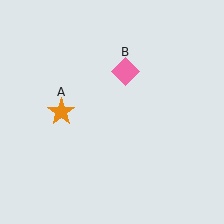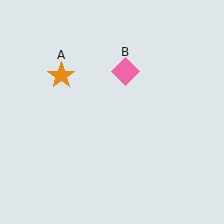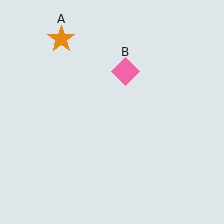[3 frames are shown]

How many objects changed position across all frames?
1 object changed position: orange star (object A).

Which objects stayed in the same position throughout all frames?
Pink diamond (object B) remained stationary.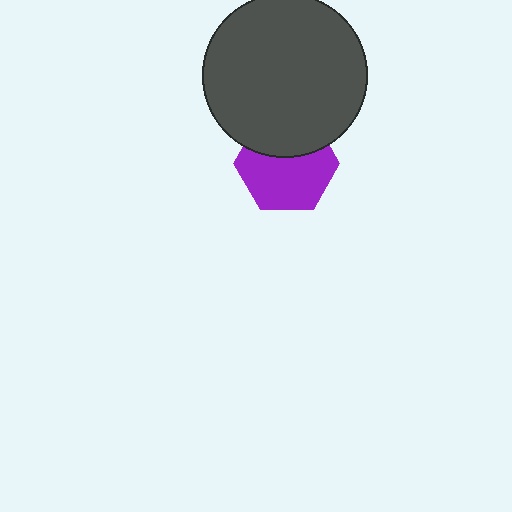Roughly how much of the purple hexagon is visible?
About half of it is visible (roughly 63%).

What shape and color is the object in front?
The object in front is a dark gray circle.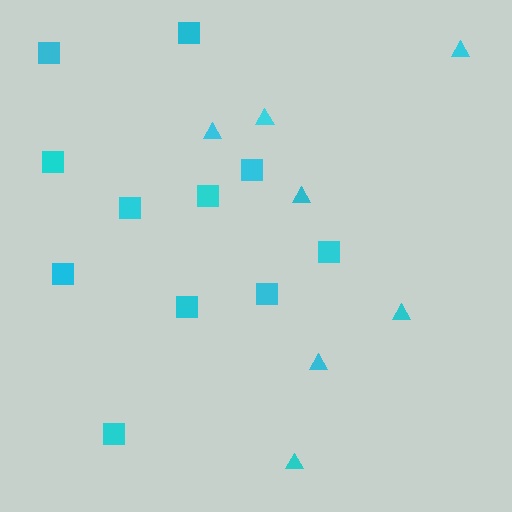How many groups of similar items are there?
There are 2 groups: one group of triangles (7) and one group of squares (11).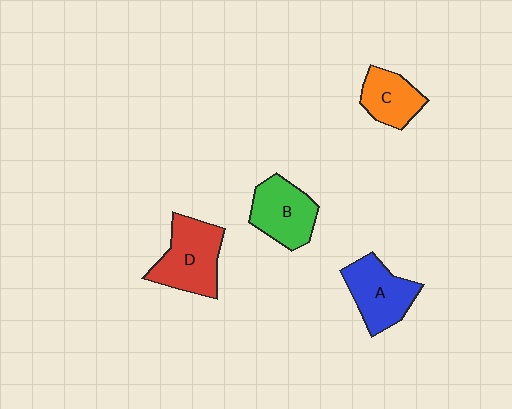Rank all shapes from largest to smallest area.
From largest to smallest: D (red), A (blue), B (green), C (orange).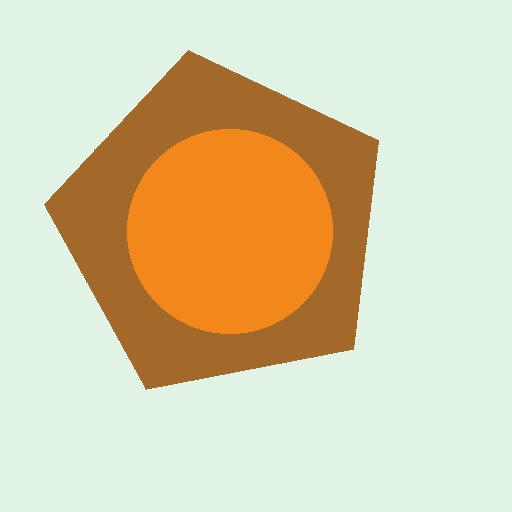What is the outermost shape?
The brown pentagon.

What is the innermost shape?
The orange circle.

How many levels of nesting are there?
2.